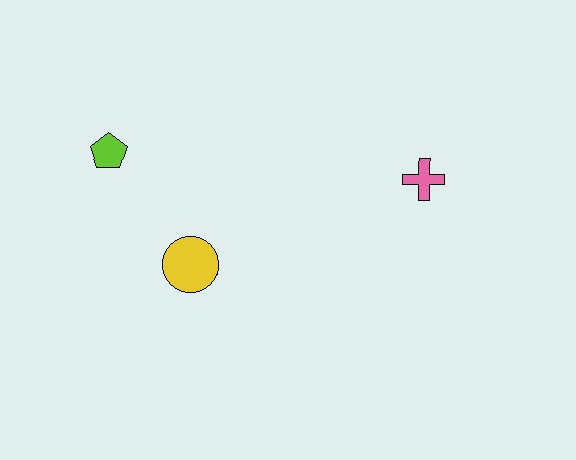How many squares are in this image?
There are no squares.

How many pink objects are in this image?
There is 1 pink object.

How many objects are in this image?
There are 3 objects.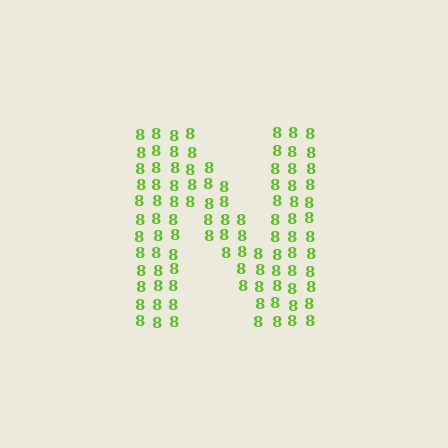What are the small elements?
The small elements are digit 8's.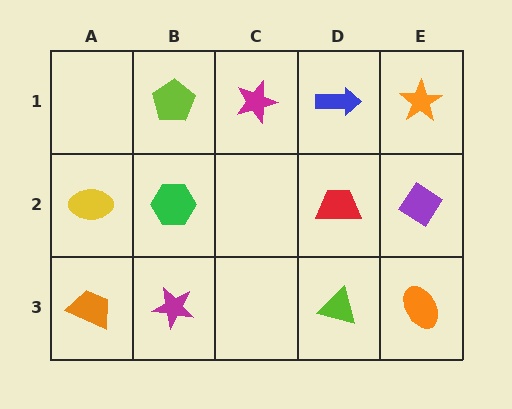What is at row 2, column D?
A red trapezoid.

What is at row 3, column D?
A lime triangle.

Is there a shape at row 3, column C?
No, that cell is empty.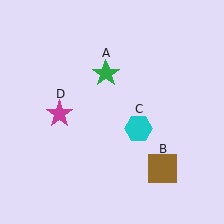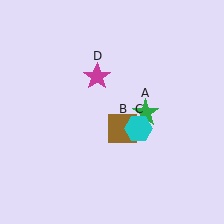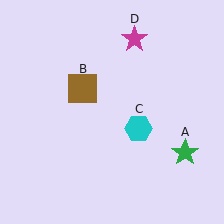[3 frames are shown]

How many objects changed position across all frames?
3 objects changed position: green star (object A), brown square (object B), magenta star (object D).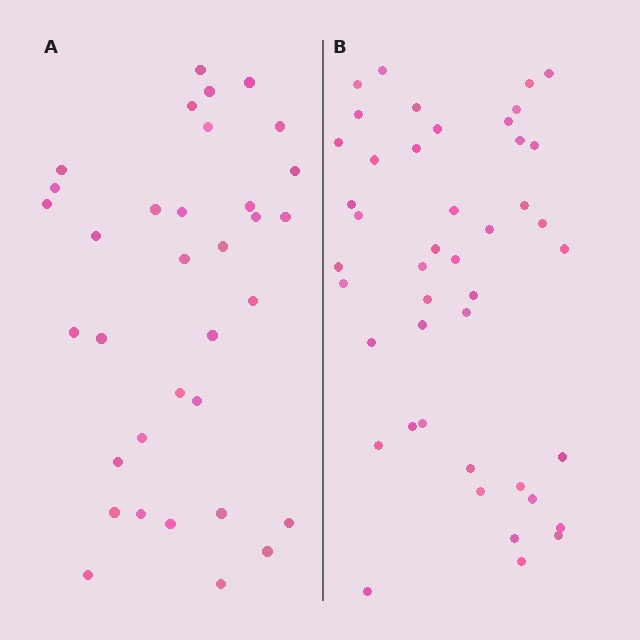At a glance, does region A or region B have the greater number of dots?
Region B (the right region) has more dots.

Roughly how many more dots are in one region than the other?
Region B has roughly 10 or so more dots than region A.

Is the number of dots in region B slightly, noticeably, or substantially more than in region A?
Region B has noticeably more, but not dramatically so. The ratio is roughly 1.3 to 1.